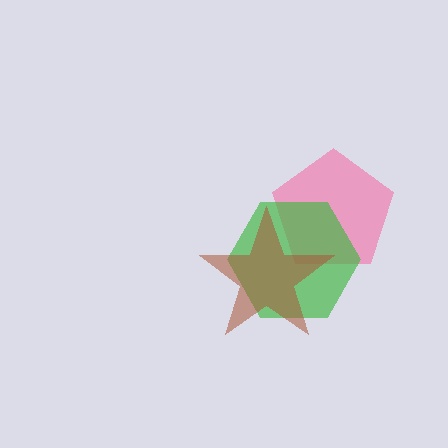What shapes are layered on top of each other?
The layered shapes are: a pink pentagon, a green hexagon, a brown star.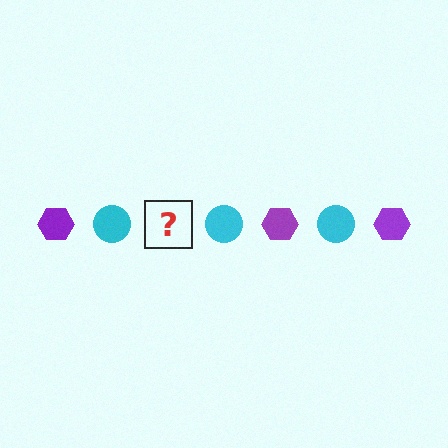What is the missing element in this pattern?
The missing element is a purple hexagon.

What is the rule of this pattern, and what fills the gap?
The rule is that the pattern alternates between purple hexagon and cyan circle. The gap should be filled with a purple hexagon.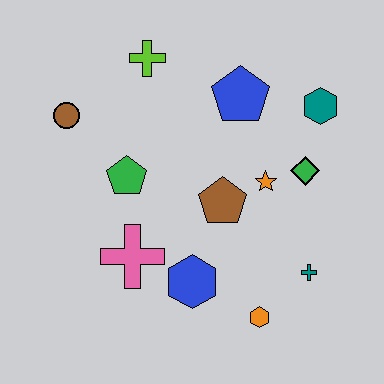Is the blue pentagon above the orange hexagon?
Yes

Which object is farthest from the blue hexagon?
The lime cross is farthest from the blue hexagon.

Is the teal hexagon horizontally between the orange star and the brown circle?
No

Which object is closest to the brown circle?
The green pentagon is closest to the brown circle.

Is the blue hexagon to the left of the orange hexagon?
Yes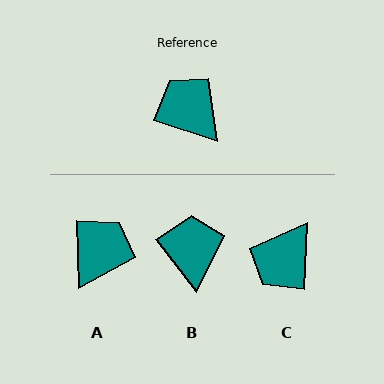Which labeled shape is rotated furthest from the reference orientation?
C, about 106 degrees away.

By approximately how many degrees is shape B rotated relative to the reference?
Approximately 35 degrees clockwise.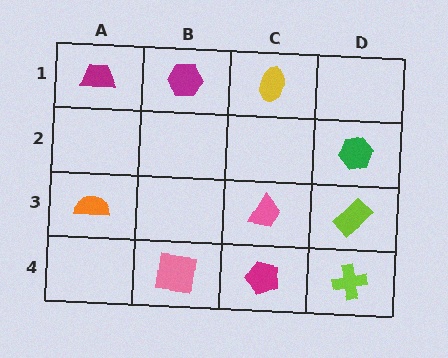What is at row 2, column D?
A green hexagon.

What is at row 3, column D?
A lime rectangle.